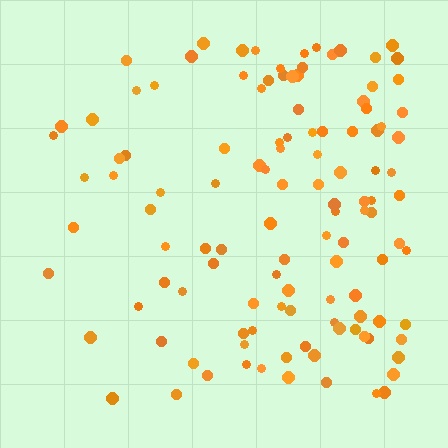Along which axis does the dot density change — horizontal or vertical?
Horizontal.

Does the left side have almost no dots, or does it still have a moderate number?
Still a moderate number, just noticeably fewer than the right.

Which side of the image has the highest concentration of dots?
The right.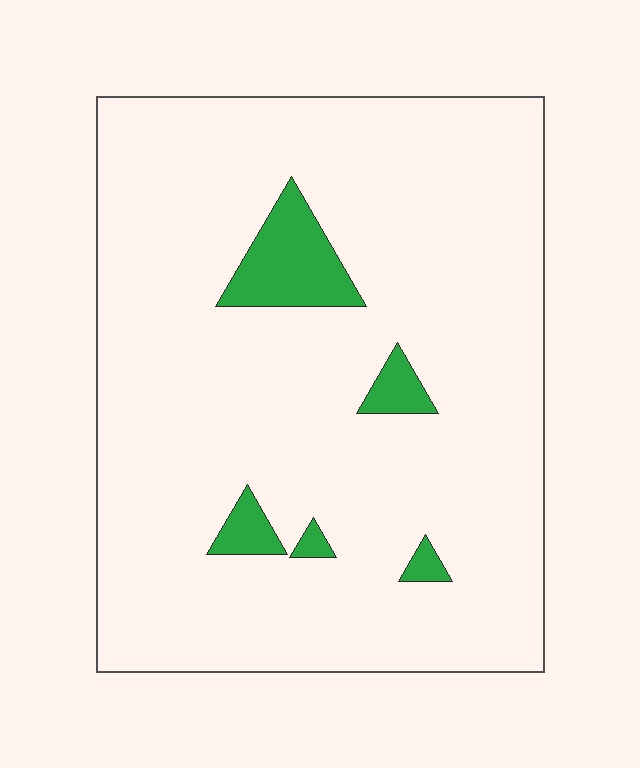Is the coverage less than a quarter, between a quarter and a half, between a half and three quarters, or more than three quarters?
Less than a quarter.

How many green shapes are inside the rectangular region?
5.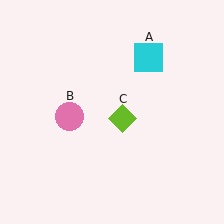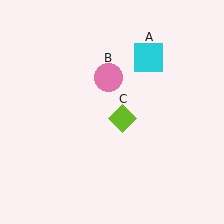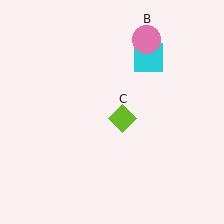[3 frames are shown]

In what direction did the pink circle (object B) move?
The pink circle (object B) moved up and to the right.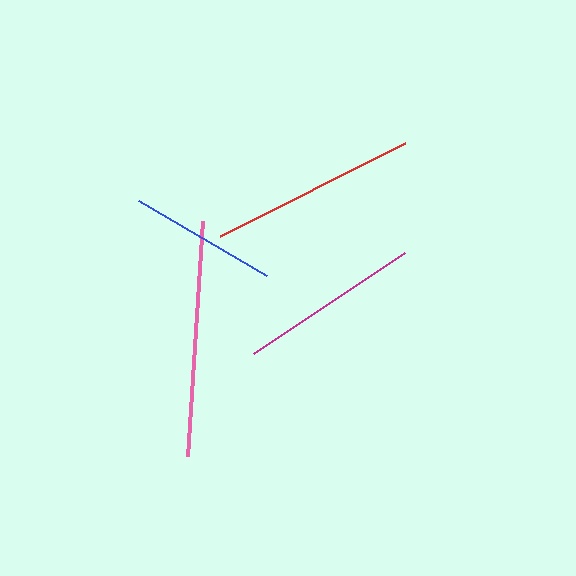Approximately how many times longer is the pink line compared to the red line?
The pink line is approximately 1.1 times the length of the red line.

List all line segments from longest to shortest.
From longest to shortest: pink, red, magenta, blue.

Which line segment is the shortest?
The blue line is the shortest at approximately 148 pixels.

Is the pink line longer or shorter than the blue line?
The pink line is longer than the blue line.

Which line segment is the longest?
The pink line is the longest at approximately 236 pixels.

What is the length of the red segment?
The red segment is approximately 207 pixels long.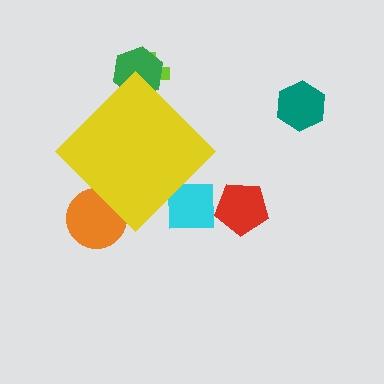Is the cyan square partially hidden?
Yes, the cyan square is partially hidden behind the yellow diamond.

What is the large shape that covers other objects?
A yellow diamond.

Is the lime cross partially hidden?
Yes, the lime cross is partially hidden behind the yellow diamond.